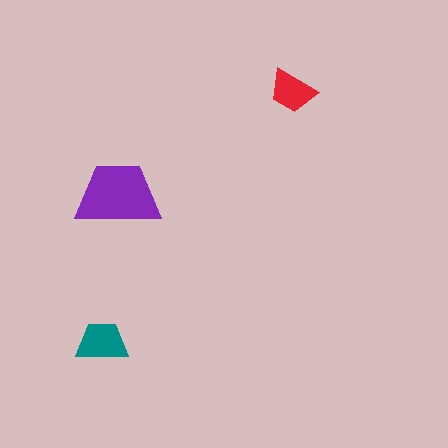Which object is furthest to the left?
The teal trapezoid is leftmost.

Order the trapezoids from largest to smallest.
the purple one, the teal one, the red one.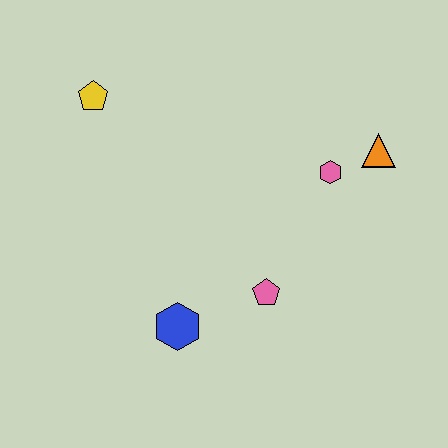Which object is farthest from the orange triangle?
The yellow pentagon is farthest from the orange triangle.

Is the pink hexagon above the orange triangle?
No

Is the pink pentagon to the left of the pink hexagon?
Yes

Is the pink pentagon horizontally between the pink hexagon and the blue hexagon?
Yes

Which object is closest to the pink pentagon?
The blue hexagon is closest to the pink pentagon.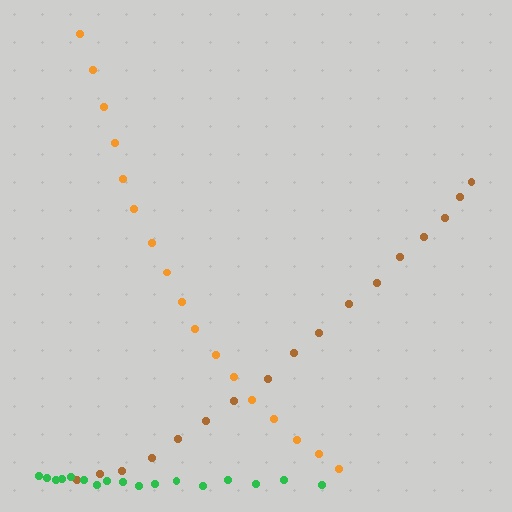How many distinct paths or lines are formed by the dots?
There are 3 distinct paths.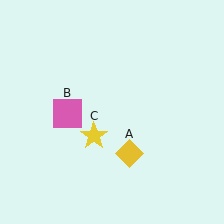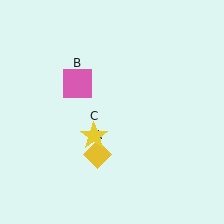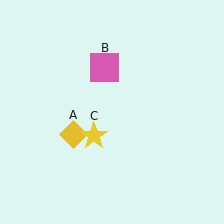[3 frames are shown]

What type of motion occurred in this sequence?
The yellow diamond (object A), pink square (object B) rotated clockwise around the center of the scene.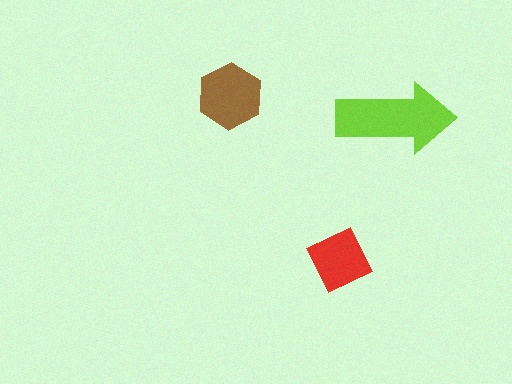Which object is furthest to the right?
The lime arrow is rightmost.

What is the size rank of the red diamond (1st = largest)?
3rd.